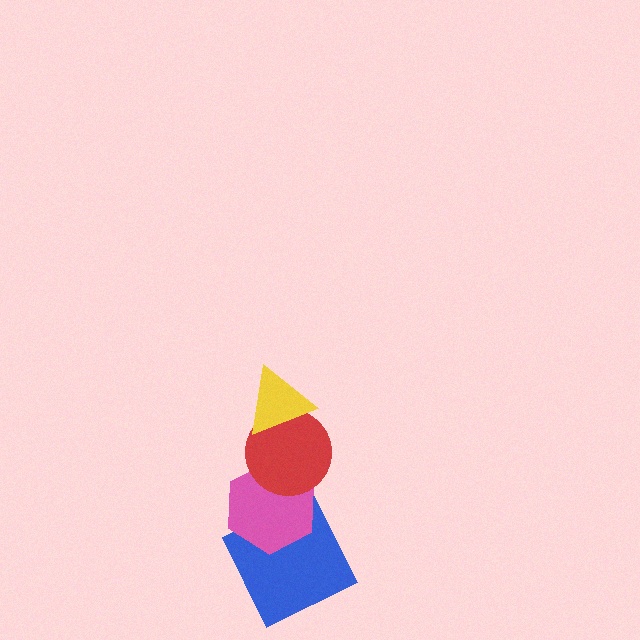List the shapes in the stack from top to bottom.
From top to bottom: the yellow triangle, the red circle, the pink hexagon, the blue square.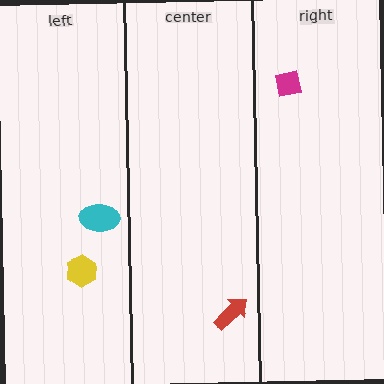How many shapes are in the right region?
1.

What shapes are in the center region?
The red arrow.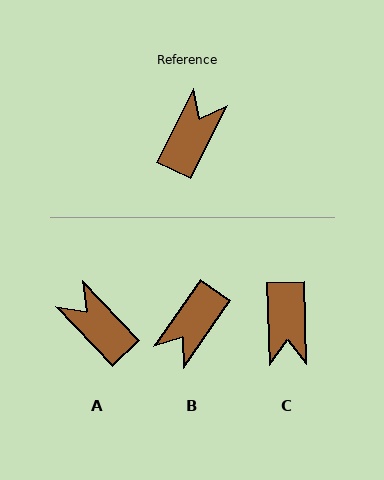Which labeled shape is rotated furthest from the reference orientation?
B, about 172 degrees away.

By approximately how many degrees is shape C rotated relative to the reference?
Approximately 152 degrees clockwise.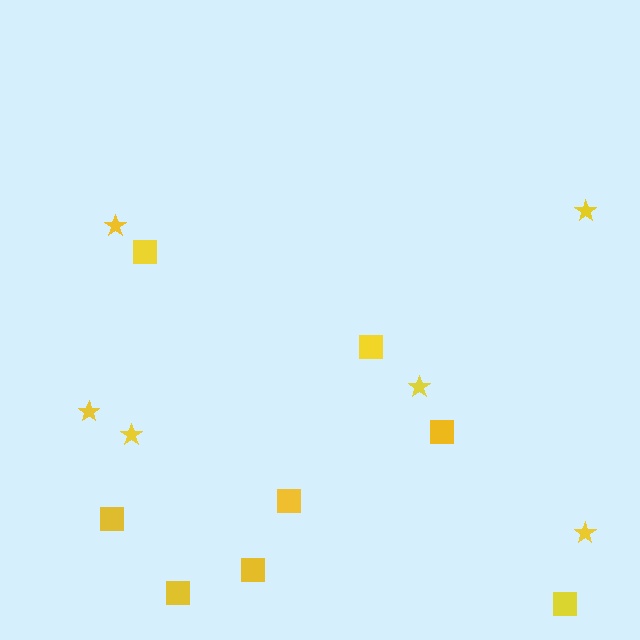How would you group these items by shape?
There are 2 groups: one group of squares (8) and one group of stars (6).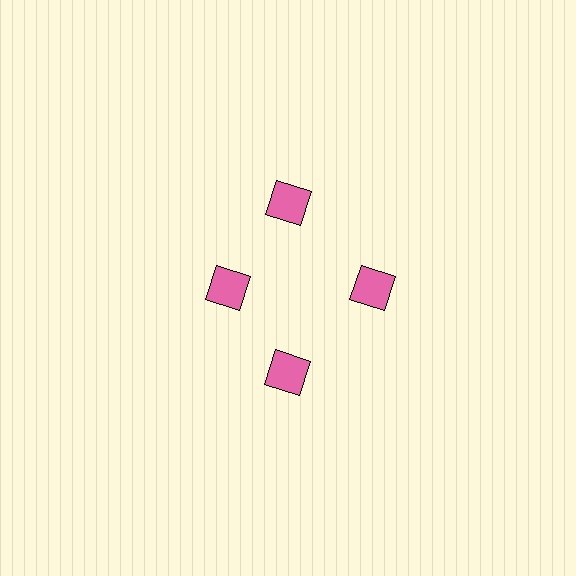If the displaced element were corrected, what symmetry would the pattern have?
It would have 4-fold rotational symmetry — the pattern would map onto itself every 90 degrees.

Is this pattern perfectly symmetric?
No. The 4 pink squares are arranged in a ring, but one element near the 9 o'clock position is pulled inward toward the center, breaking the 4-fold rotational symmetry.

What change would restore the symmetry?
The symmetry would be restored by moving it outward, back onto the ring so that all 4 squares sit at equal angles and equal distance from the center.